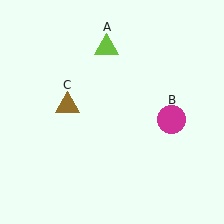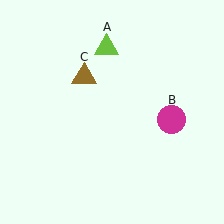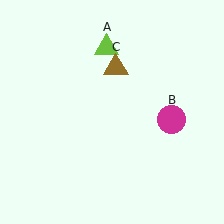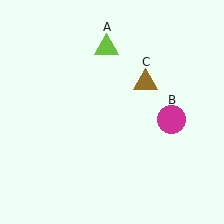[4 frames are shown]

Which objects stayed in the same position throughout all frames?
Lime triangle (object A) and magenta circle (object B) remained stationary.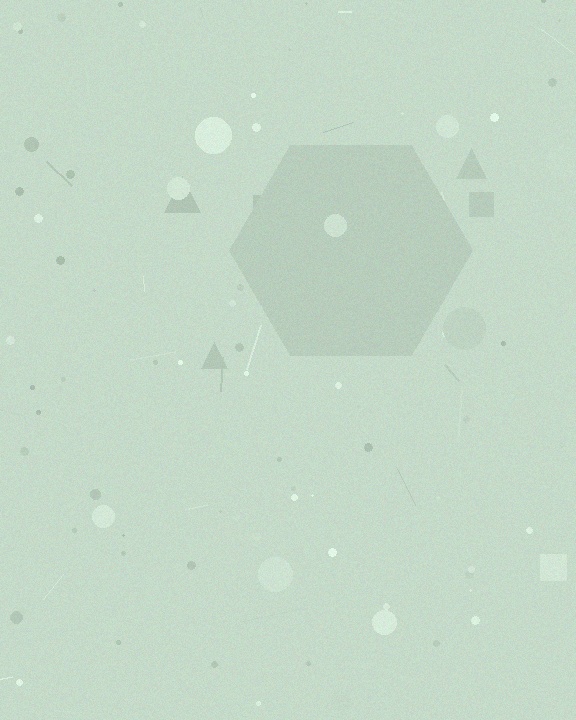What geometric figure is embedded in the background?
A hexagon is embedded in the background.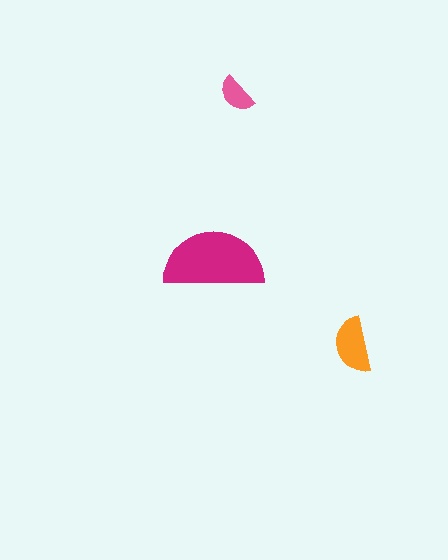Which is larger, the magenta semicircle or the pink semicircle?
The magenta one.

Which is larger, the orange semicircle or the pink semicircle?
The orange one.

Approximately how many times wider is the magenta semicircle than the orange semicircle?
About 2 times wider.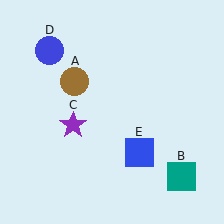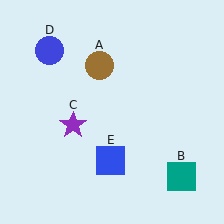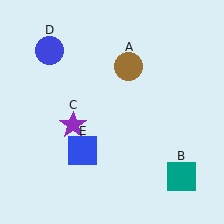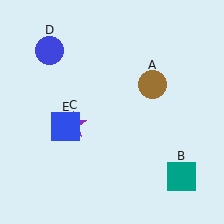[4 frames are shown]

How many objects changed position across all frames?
2 objects changed position: brown circle (object A), blue square (object E).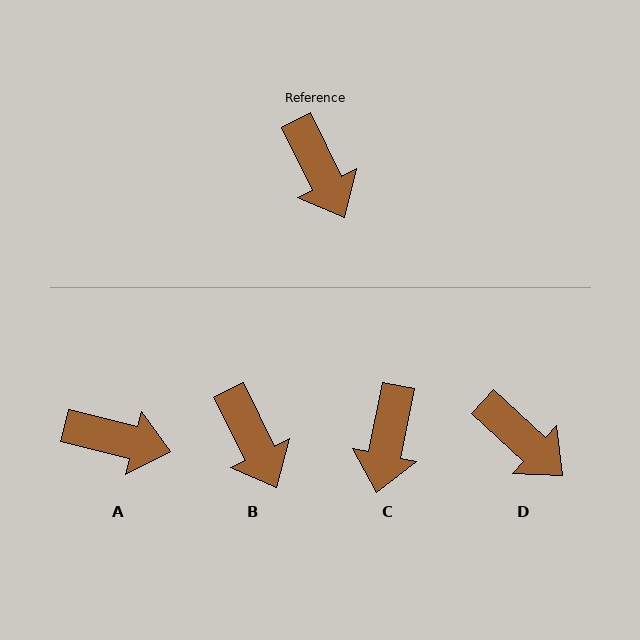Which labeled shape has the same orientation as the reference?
B.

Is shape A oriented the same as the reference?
No, it is off by about 50 degrees.